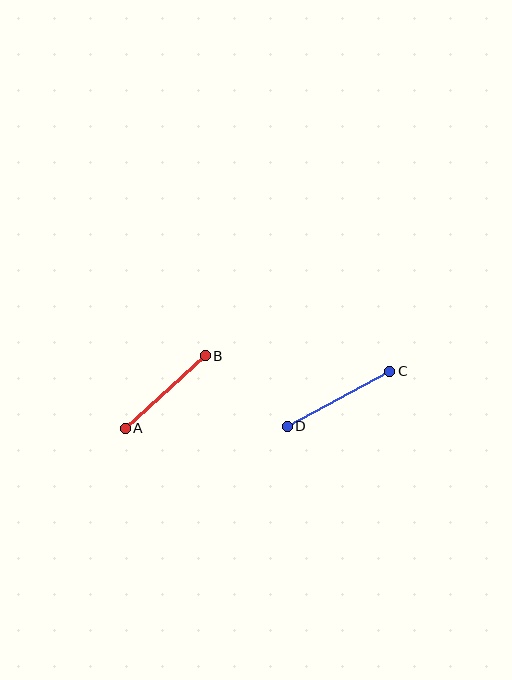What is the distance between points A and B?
The distance is approximately 108 pixels.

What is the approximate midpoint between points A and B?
The midpoint is at approximately (165, 392) pixels.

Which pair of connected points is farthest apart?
Points C and D are farthest apart.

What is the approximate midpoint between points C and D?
The midpoint is at approximately (338, 399) pixels.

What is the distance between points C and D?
The distance is approximately 116 pixels.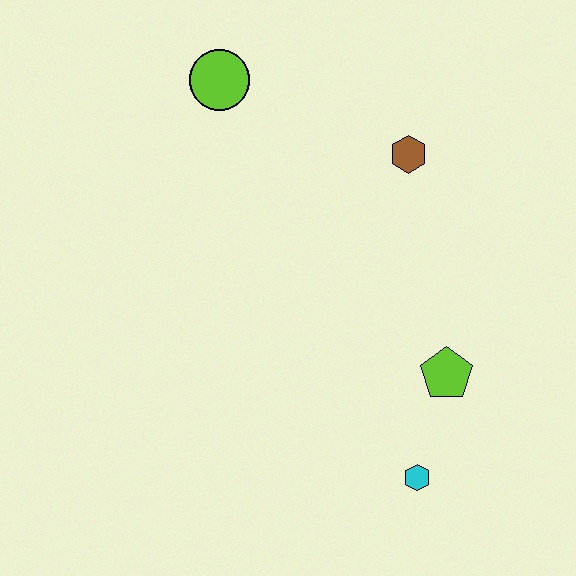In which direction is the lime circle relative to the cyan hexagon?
The lime circle is above the cyan hexagon.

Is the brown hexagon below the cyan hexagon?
No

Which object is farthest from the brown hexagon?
The cyan hexagon is farthest from the brown hexagon.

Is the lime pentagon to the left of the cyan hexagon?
No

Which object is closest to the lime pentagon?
The cyan hexagon is closest to the lime pentagon.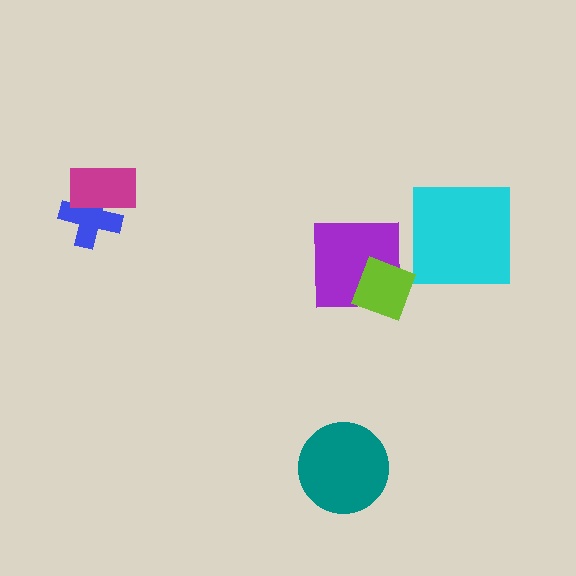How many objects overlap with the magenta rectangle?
1 object overlaps with the magenta rectangle.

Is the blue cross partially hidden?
Yes, it is partially covered by another shape.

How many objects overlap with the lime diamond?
1 object overlaps with the lime diamond.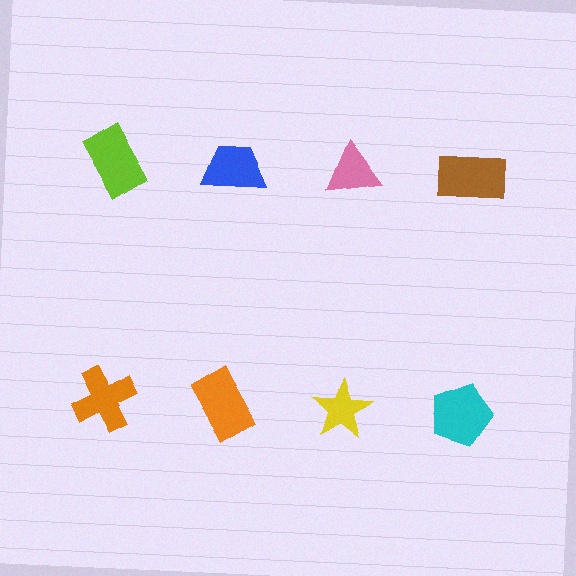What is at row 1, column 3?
A pink triangle.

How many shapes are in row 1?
4 shapes.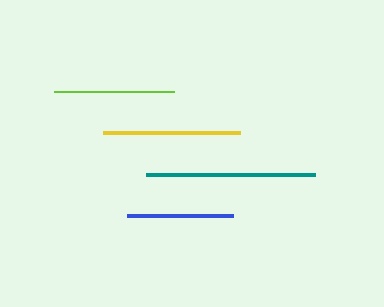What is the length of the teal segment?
The teal segment is approximately 169 pixels long.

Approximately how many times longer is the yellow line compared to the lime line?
The yellow line is approximately 1.1 times the length of the lime line.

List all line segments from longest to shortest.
From longest to shortest: teal, yellow, lime, blue.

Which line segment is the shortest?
The blue line is the shortest at approximately 106 pixels.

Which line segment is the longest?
The teal line is the longest at approximately 169 pixels.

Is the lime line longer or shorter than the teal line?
The teal line is longer than the lime line.